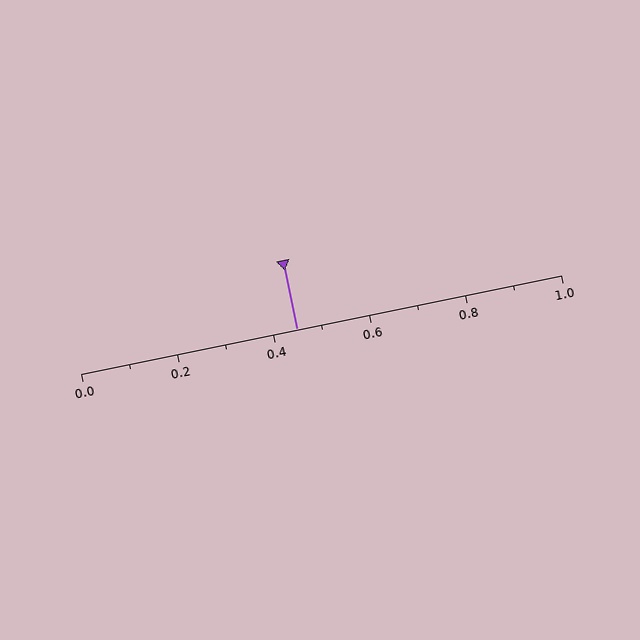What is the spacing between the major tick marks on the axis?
The major ticks are spaced 0.2 apart.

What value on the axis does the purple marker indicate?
The marker indicates approximately 0.45.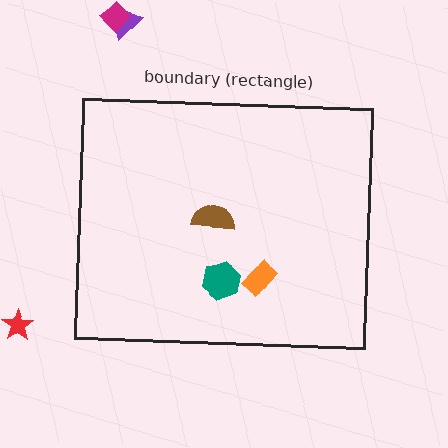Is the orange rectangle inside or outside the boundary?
Inside.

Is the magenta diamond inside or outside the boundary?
Outside.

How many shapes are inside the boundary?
3 inside, 3 outside.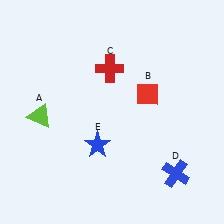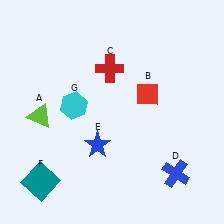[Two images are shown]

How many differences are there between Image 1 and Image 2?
There are 2 differences between the two images.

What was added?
A teal square (F), a cyan hexagon (G) were added in Image 2.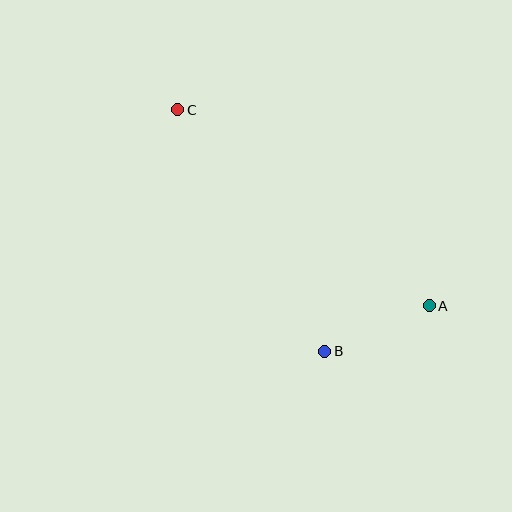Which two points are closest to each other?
Points A and B are closest to each other.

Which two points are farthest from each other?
Points A and C are farthest from each other.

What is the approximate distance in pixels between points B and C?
The distance between B and C is approximately 283 pixels.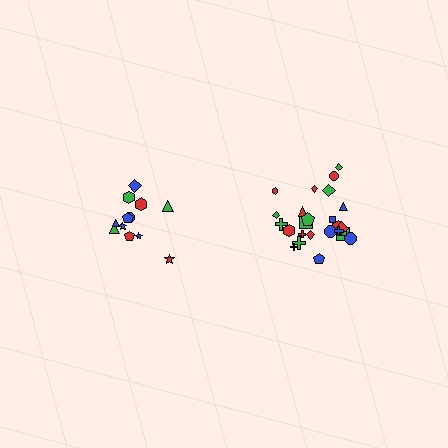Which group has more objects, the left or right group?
The right group.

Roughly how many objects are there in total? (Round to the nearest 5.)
Roughly 35 objects in total.